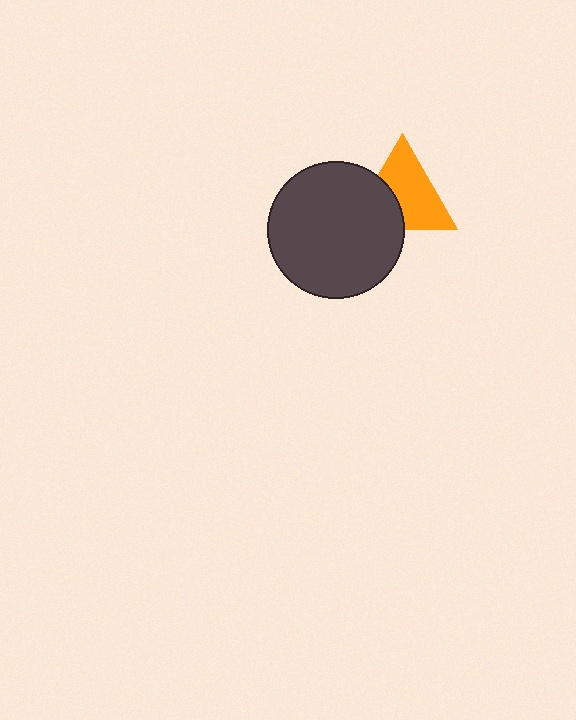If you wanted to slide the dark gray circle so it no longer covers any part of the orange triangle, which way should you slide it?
Slide it toward the lower-left — that is the most direct way to separate the two shapes.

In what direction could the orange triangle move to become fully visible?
The orange triangle could move toward the upper-right. That would shift it out from behind the dark gray circle entirely.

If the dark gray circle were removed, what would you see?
You would see the complete orange triangle.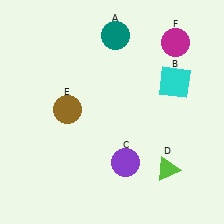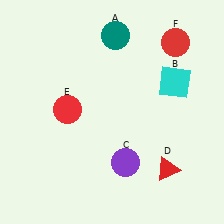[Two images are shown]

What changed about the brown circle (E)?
In Image 1, E is brown. In Image 2, it changed to red.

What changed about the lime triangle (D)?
In Image 1, D is lime. In Image 2, it changed to red.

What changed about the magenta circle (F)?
In Image 1, F is magenta. In Image 2, it changed to red.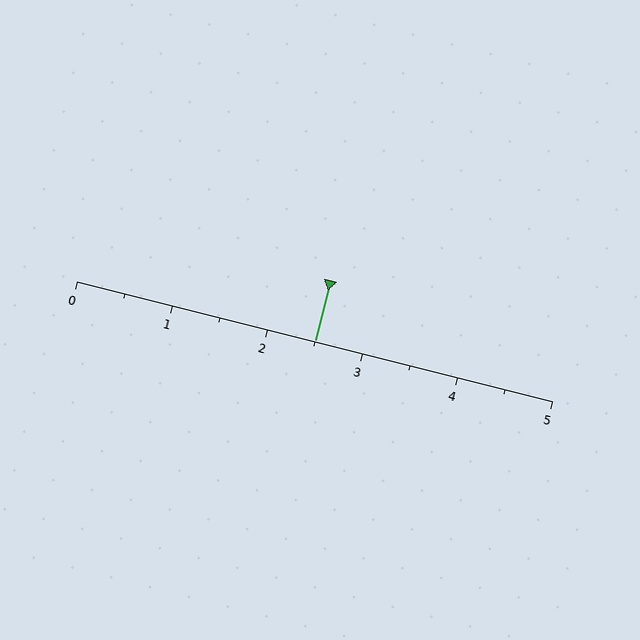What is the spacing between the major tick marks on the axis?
The major ticks are spaced 1 apart.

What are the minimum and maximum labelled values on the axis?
The axis runs from 0 to 5.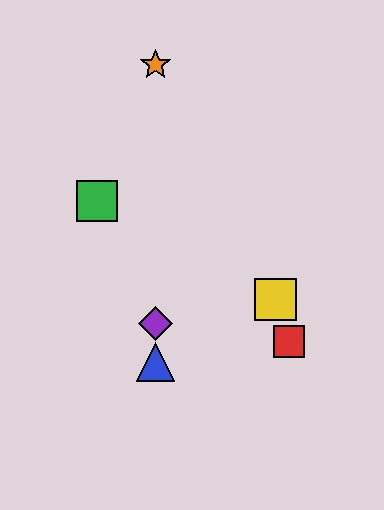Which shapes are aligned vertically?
The blue triangle, the purple diamond, the orange star are aligned vertically.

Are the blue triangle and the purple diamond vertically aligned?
Yes, both are at x≈156.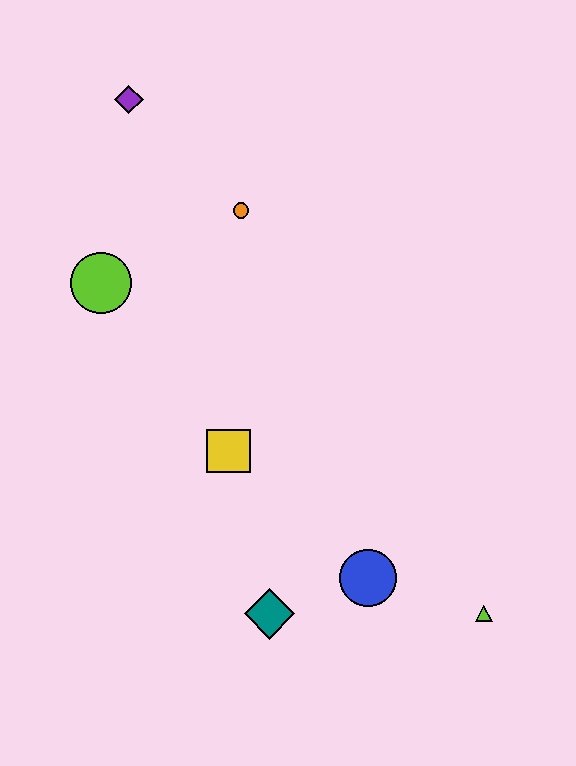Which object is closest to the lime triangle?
The blue circle is closest to the lime triangle.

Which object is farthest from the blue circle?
The purple diamond is farthest from the blue circle.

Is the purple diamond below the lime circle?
No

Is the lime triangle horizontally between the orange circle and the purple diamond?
No